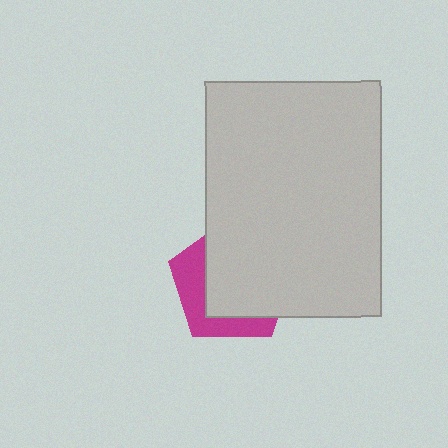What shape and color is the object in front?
The object in front is a light gray rectangle.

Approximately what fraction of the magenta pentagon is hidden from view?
Roughly 65% of the magenta pentagon is hidden behind the light gray rectangle.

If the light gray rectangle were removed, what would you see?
You would see the complete magenta pentagon.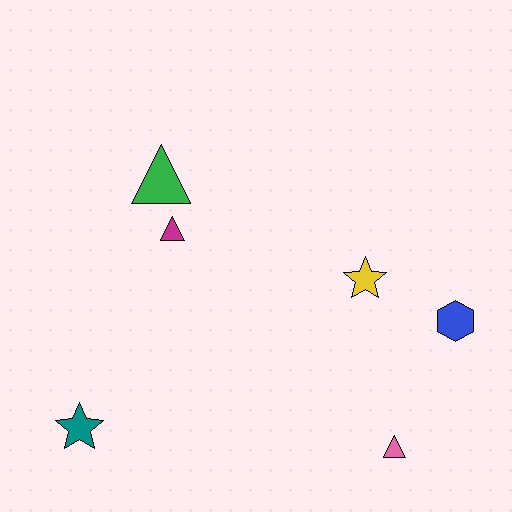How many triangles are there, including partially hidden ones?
There are 3 triangles.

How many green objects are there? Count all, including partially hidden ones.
There is 1 green object.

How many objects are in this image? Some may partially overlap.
There are 6 objects.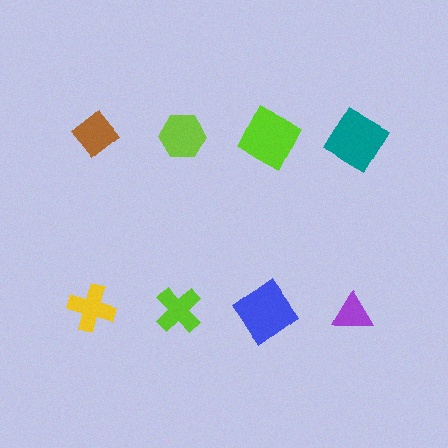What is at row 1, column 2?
A lime hexagon.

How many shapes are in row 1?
4 shapes.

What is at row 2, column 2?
A lime cross.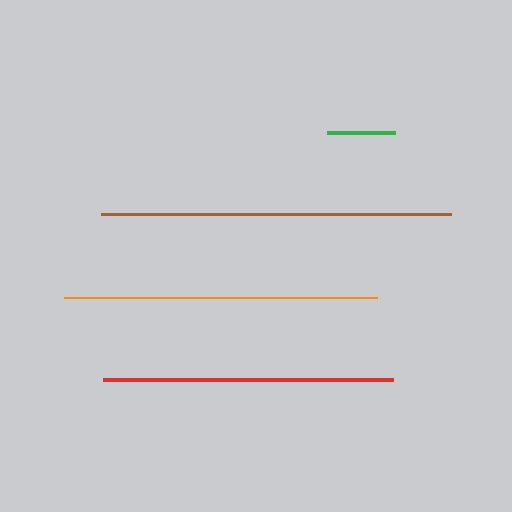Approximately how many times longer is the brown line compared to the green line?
The brown line is approximately 5.1 times the length of the green line.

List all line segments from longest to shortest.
From longest to shortest: brown, orange, red, green.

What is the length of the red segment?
The red segment is approximately 290 pixels long.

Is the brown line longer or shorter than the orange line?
The brown line is longer than the orange line.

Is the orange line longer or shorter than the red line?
The orange line is longer than the red line.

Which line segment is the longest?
The brown line is the longest at approximately 350 pixels.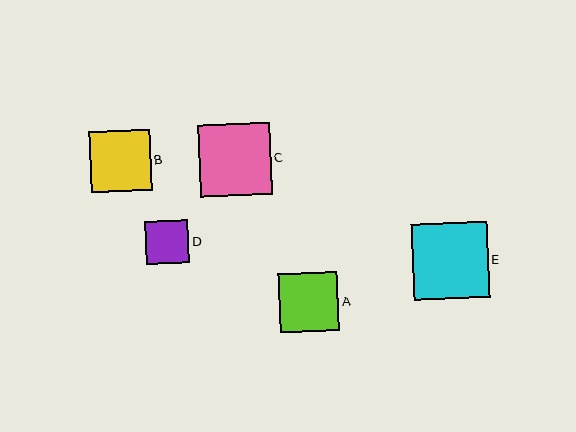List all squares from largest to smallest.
From largest to smallest: E, C, B, A, D.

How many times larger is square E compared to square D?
Square E is approximately 1.8 times the size of square D.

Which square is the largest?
Square E is the largest with a size of approximately 76 pixels.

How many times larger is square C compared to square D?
Square C is approximately 1.7 times the size of square D.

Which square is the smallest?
Square D is the smallest with a size of approximately 43 pixels.